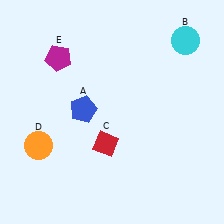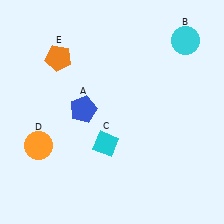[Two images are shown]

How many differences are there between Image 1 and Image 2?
There are 2 differences between the two images.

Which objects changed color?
C changed from red to cyan. E changed from magenta to orange.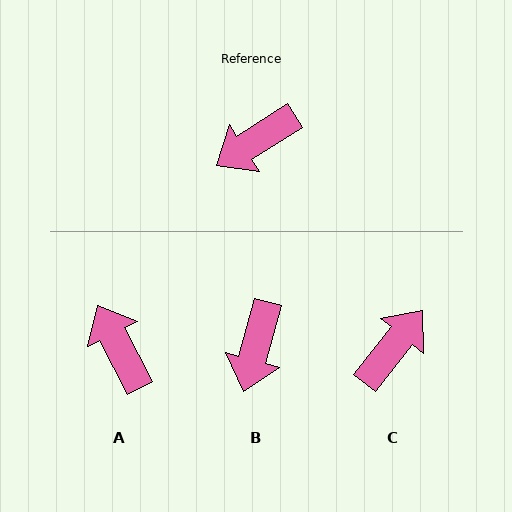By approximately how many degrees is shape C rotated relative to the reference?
Approximately 161 degrees clockwise.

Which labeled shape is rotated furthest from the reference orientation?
C, about 161 degrees away.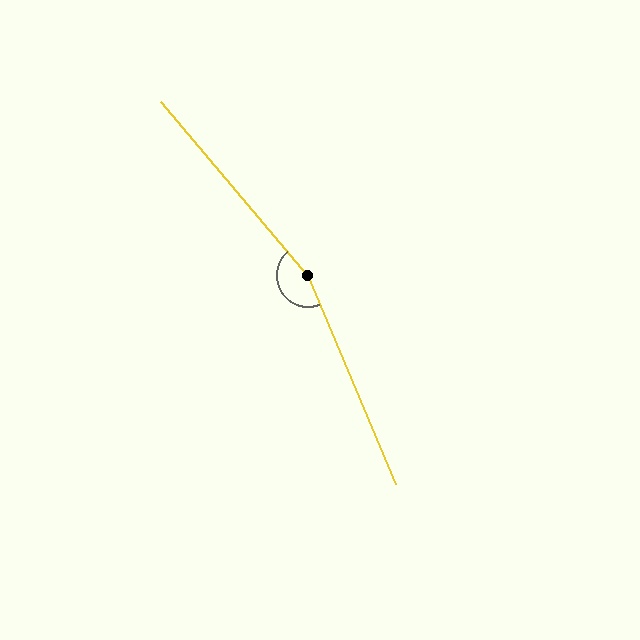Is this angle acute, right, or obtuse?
It is obtuse.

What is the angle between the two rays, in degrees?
Approximately 163 degrees.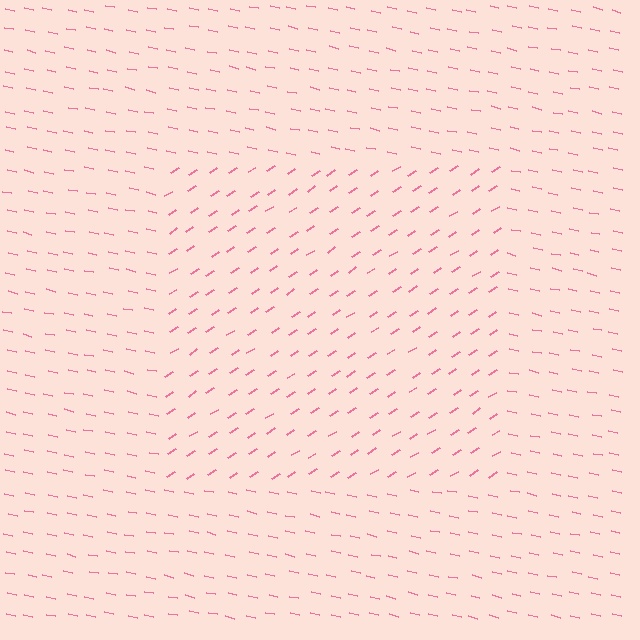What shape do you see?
I see a rectangle.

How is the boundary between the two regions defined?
The boundary is defined purely by a change in line orientation (approximately 45 degrees difference). All lines are the same color and thickness.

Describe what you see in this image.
The image is filled with small pink line segments. A rectangle region in the image has lines oriented differently from the surrounding lines, creating a visible texture boundary.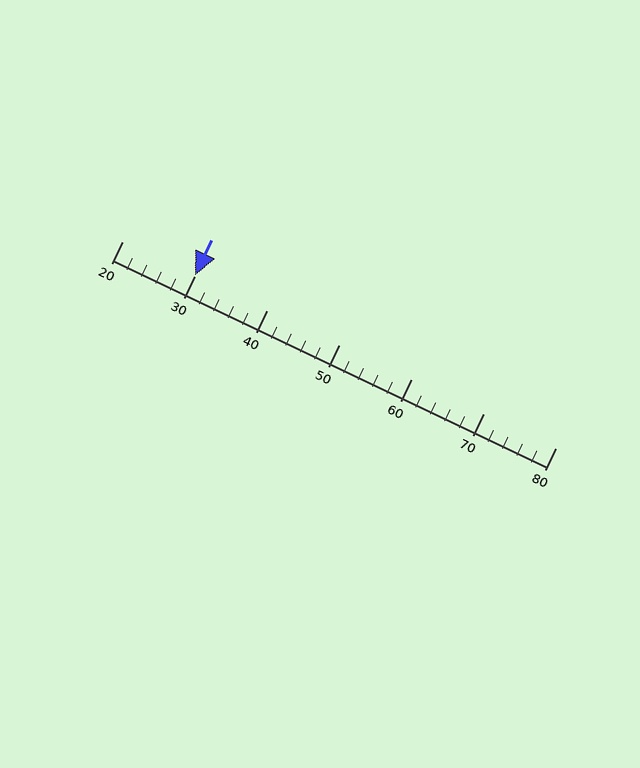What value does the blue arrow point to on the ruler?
The blue arrow points to approximately 30.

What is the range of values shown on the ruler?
The ruler shows values from 20 to 80.